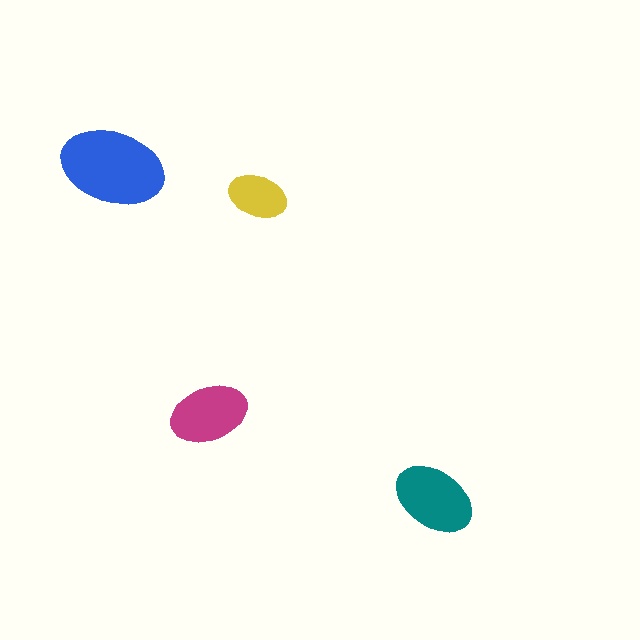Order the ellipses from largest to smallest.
the blue one, the teal one, the magenta one, the yellow one.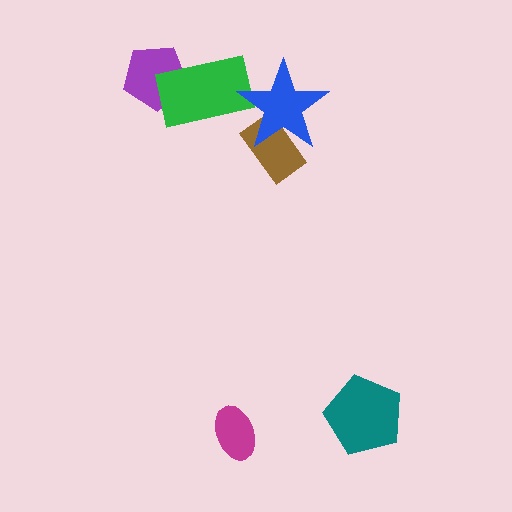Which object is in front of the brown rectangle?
The blue star is in front of the brown rectangle.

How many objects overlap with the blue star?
2 objects overlap with the blue star.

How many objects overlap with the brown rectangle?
1 object overlaps with the brown rectangle.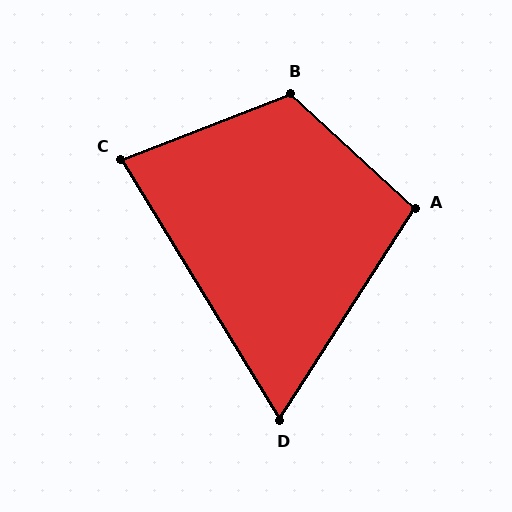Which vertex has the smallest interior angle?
D, at approximately 64 degrees.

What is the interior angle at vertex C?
Approximately 80 degrees (acute).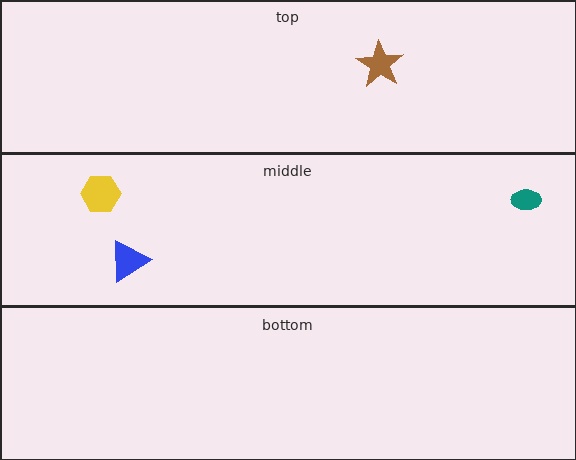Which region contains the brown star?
The top region.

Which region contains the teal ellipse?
The middle region.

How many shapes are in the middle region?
3.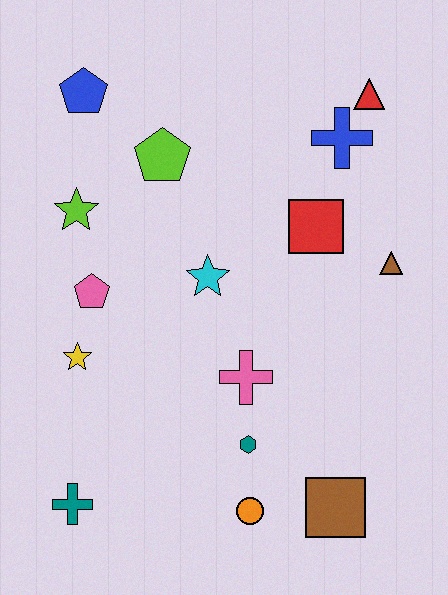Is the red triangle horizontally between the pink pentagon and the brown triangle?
Yes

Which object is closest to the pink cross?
The teal hexagon is closest to the pink cross.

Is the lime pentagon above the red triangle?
No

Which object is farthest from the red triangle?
The teal cross is farthest from the red triangle.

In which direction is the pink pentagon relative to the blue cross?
The pink pentagon is to the left of the blue cross.